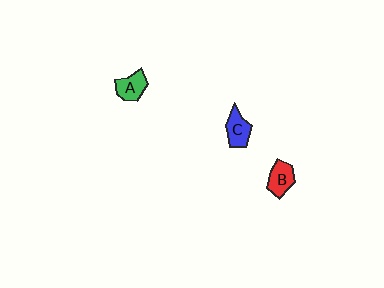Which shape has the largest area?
Shape B (red).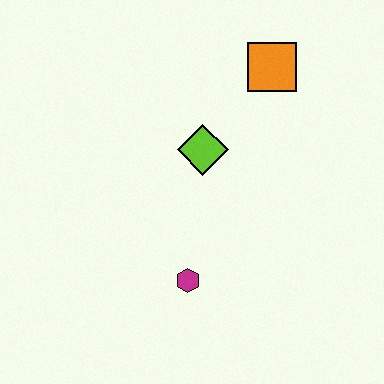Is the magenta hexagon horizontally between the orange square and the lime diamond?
No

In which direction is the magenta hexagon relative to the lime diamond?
The magenta hexagon is below the lime diamond.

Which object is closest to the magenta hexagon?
The lime diamond is closest to the magenta hexagon.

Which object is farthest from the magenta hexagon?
The orange square is farthest from the magenta hexagon.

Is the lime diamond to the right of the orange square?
No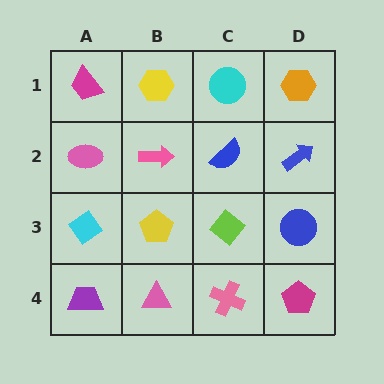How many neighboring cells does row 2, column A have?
3.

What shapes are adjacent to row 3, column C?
A blue semicircle (row 2, column C), a pink cross (row 4, column C), a yellow pentagon (row 3, column B), a blue circle (row 3, column D).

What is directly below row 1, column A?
A pink ellipse.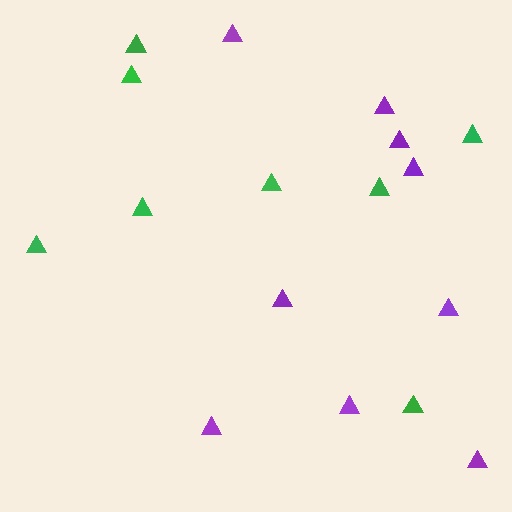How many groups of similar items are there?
There are 2 groups: one group of green triangles (8) and one group of purple triangles (9).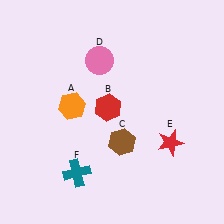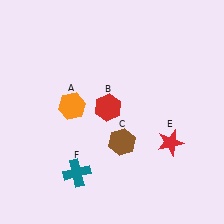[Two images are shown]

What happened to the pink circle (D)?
The pink circle (D) was removed in Image 2. It was in the top-left area of Image 1.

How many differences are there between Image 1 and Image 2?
There is 1 difference between the two images.